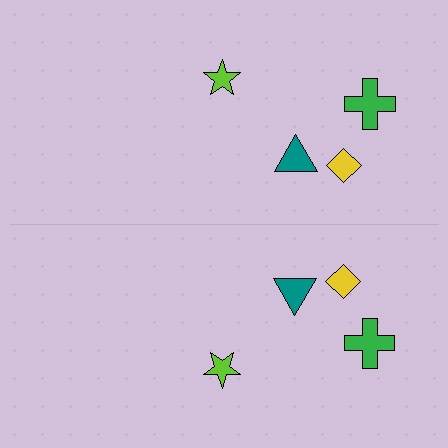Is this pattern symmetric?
Yes, this pattern has bilateral (reflection) symmetry.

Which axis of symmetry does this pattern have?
The pattern has a horizontal axis of symmetry running through the center of the image.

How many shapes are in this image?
There are 8 shapes in this image.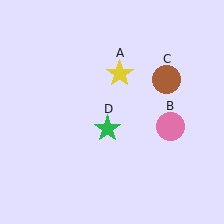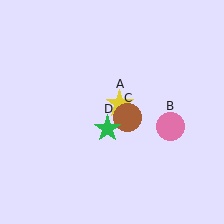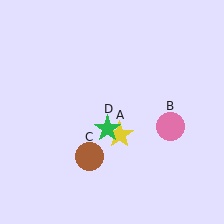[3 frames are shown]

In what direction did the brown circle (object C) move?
The brown circle (object C) moved down and to the left.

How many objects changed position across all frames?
2 objects changed position: yellow star (object A), brown circle (object C).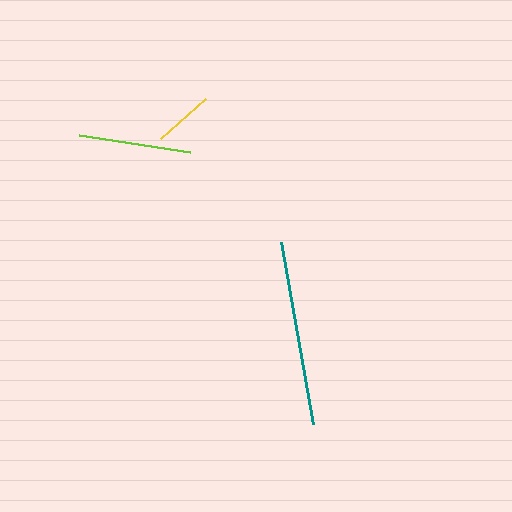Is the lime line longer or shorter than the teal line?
The teal line is longer than the lime line.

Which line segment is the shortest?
The yellow line is the shortest at approximately 60 pixels.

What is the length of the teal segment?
The teal segment is approximately 185 pixels long.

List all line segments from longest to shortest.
From longest to shortest: teal, lime, yellow.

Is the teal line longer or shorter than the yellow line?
The teal line is longer than the yellow line.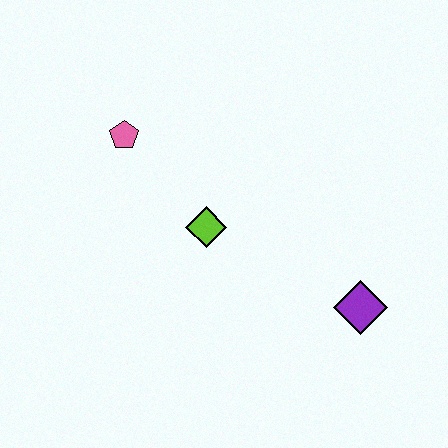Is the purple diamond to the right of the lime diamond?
Yes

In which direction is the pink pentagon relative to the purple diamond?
The pink pentagon is to the left of the purple diamond.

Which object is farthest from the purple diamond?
The pink pentagon is farthest from the purple diamond.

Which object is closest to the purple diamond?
The lime diamond is closest to the purple diamond.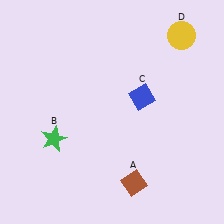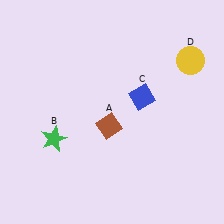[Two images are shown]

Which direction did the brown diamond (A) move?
The brown diamond (A) moved up.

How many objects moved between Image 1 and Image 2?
2 objects moved between the two images.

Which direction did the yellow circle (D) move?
The yellow circle (D) moved down.